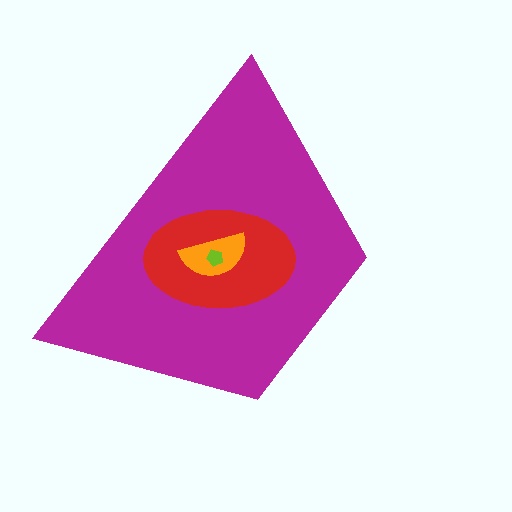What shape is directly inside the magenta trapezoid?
The red ellipse.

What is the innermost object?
The lime pentagon.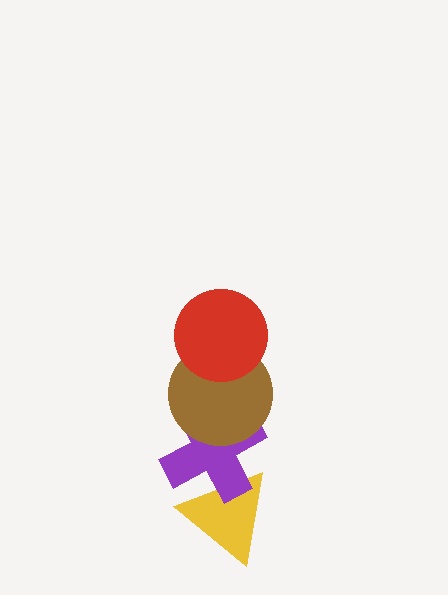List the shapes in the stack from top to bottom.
From top to bottom: the red circle, the brown circle, the purple cross, the yellow triangle.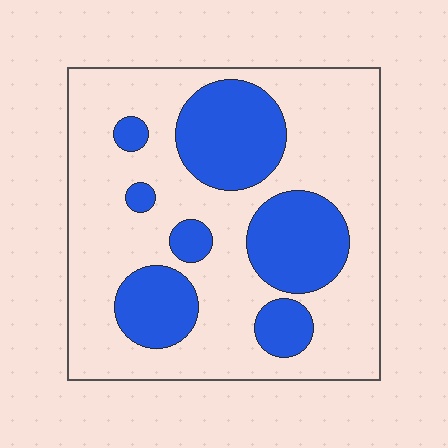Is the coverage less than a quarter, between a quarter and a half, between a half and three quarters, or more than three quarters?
Between a quarter and a half.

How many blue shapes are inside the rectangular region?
7.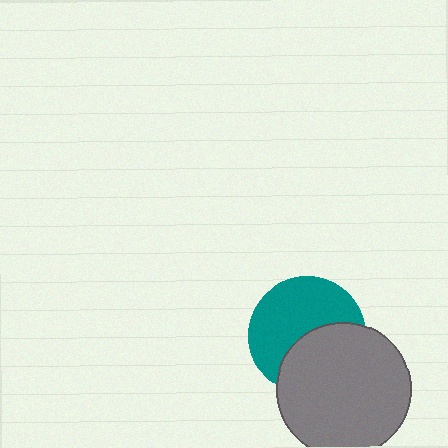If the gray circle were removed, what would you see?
You would see the complete teal circle.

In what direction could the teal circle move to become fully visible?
The teal circle could move up. That would shift it out from behind the gray circle entirely.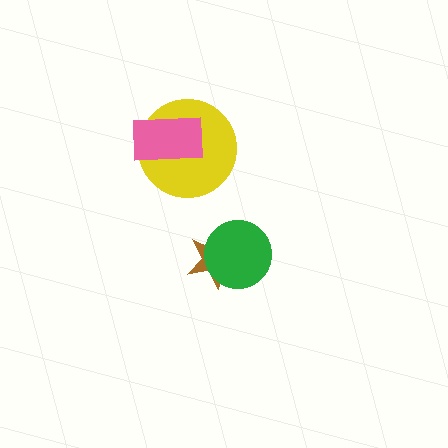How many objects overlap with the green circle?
1 object overlaps with the green circle.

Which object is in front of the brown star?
The green circle is in front of the brown star.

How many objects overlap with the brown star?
1 object overlaps with the brown star.